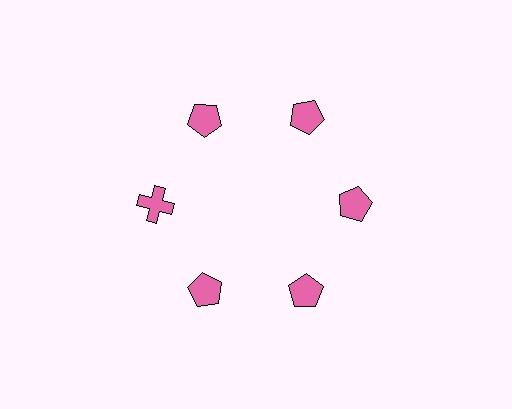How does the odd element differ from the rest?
It has a different shape: cross instead of pentagon.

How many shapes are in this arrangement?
There are 6 shapes arranged in a ring pattern.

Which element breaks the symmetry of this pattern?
The pink cross at roughly the 9 o'clock position breaks the symmetry. All other shapes are pink pentagons.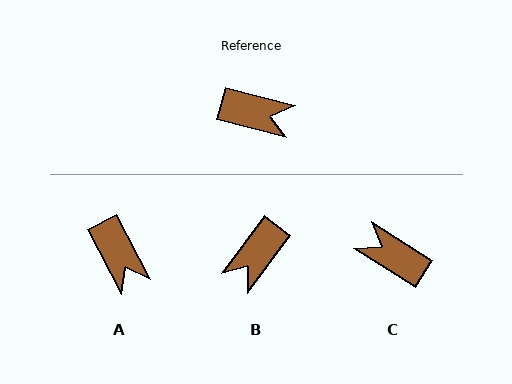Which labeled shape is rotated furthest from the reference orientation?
C, about 162 degrees away.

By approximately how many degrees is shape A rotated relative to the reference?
Approximately 47 degrees clockwise.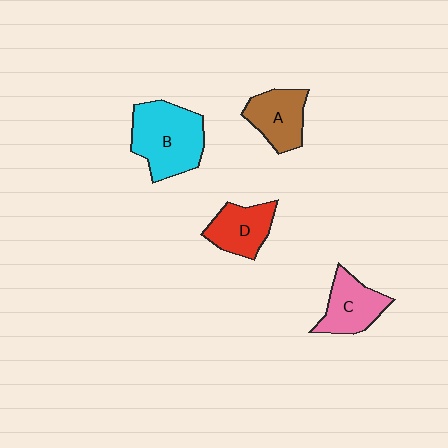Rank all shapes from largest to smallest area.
From largest to smallest: B (cyan), C (pink), A (brown), D (red).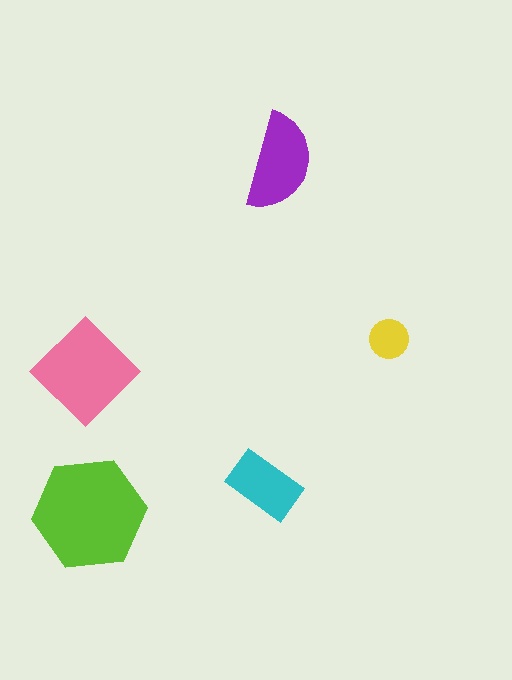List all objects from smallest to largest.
The yellow circle, the cyan rectangle, the purple semicircle, the pink diamond, the lime hexagon.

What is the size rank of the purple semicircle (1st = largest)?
3rd.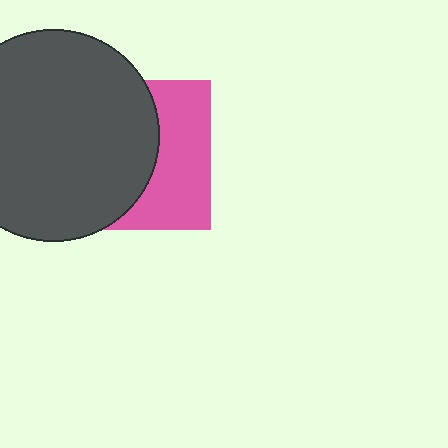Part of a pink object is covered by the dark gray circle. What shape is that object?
It is a square.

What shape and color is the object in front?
The object in front is a dark gray circle.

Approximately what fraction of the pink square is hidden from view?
Roughly 58% of the pink square is hidden behind the dark gray circle.